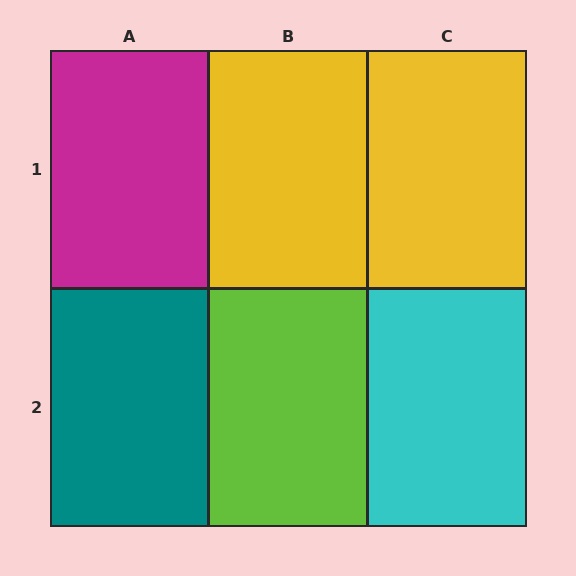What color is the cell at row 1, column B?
Yellow.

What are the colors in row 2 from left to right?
Teal, lime, cyan.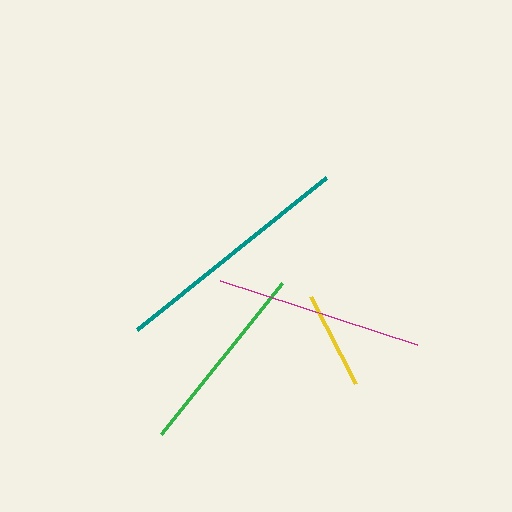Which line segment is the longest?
The teal line is the longest at approximately 243 pixels.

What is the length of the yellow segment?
The yellow segment is approximately 98 pixels long.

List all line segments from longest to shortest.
From longest to shortest: teal, magenta, green, yellow.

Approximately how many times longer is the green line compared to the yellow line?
The green line is approximately 2.0 times the length of the yellow line.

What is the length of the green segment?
The green segment is approximately 193 pixels long.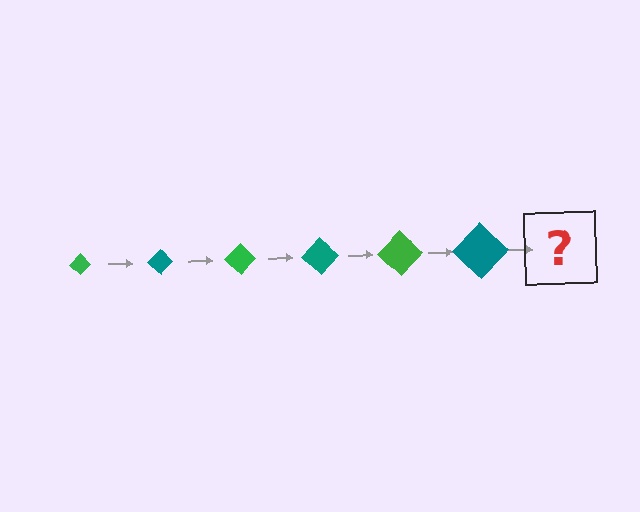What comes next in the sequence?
The next element should be a green diamond, larger than the previous one.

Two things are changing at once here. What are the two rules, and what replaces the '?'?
The two rules are that the diamond grows larger each step and the color cycles through green and teal. The '?' should be a green diamond, larger than the previous one.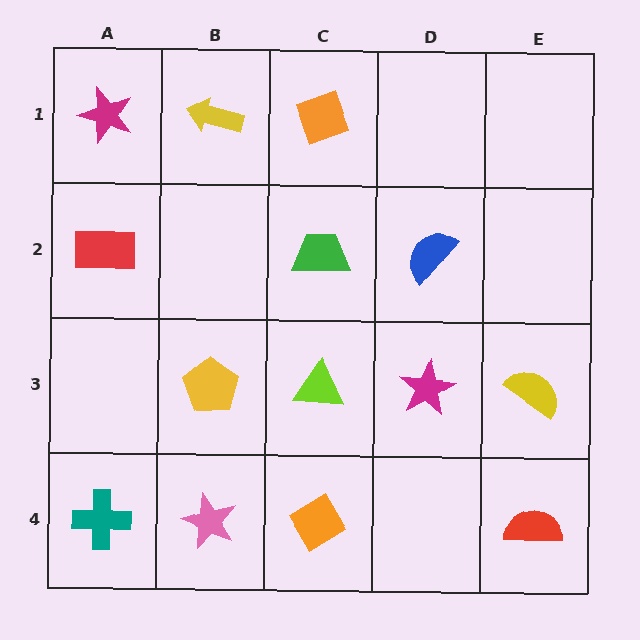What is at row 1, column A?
A magenta star.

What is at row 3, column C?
A lime triangle.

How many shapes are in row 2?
3 shapes.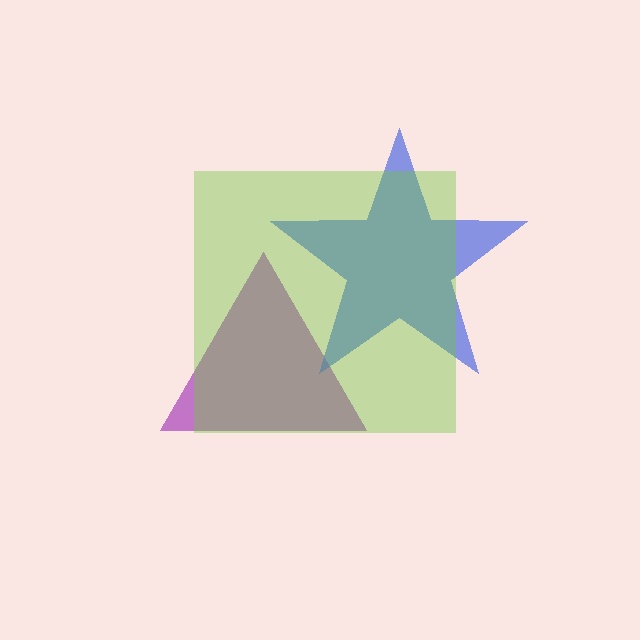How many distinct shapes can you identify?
There are 3 distinct shapes: a purple triangle, a blue star, a lime square.